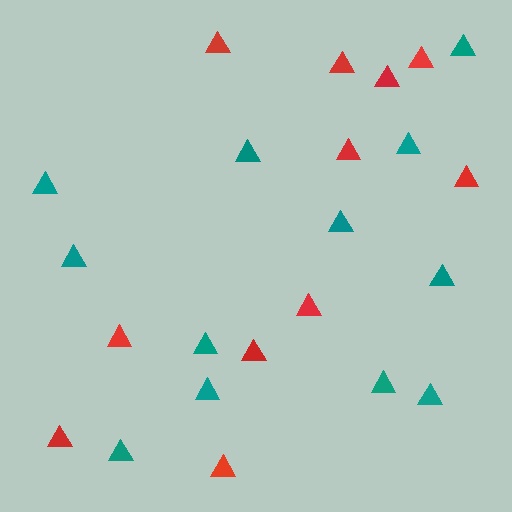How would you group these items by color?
There are 2 groups: one group of teal triangles (12) and one group of red triangles (11).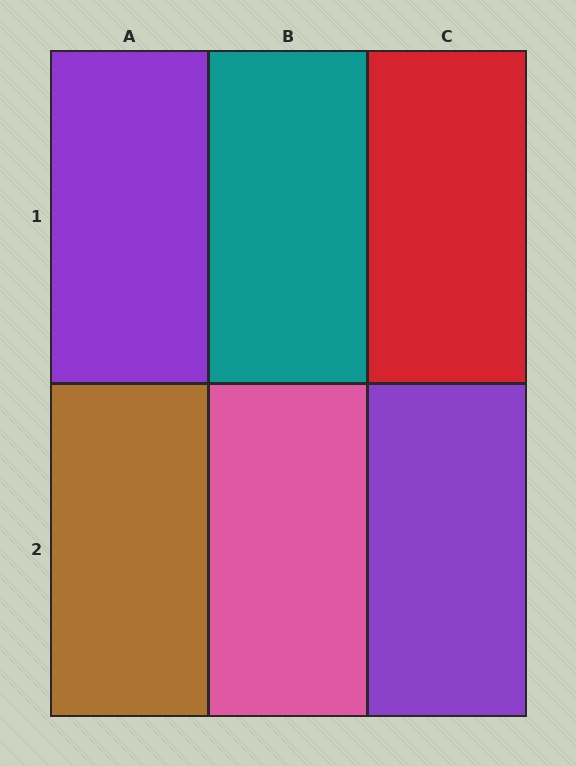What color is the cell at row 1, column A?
Purple.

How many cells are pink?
1 cell is pink.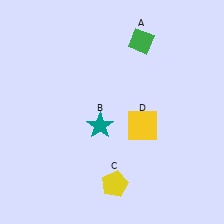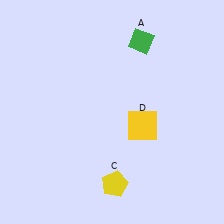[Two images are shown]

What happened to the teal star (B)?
The teal star (B) was removed in Image 2. It was in the bottom-left area of Image 1.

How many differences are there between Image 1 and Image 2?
There is 1 difference between the two images.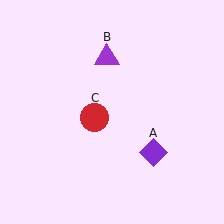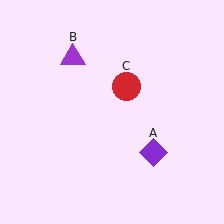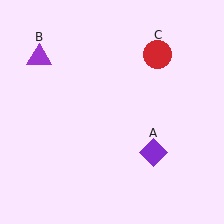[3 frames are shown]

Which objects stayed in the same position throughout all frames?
Purple diamond (object A) remained stationary.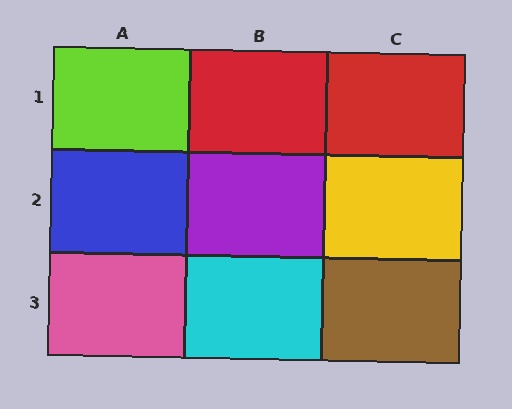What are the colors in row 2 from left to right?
Blue, purple, yellow.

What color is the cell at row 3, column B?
Cyan.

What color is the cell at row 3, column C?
Brown.